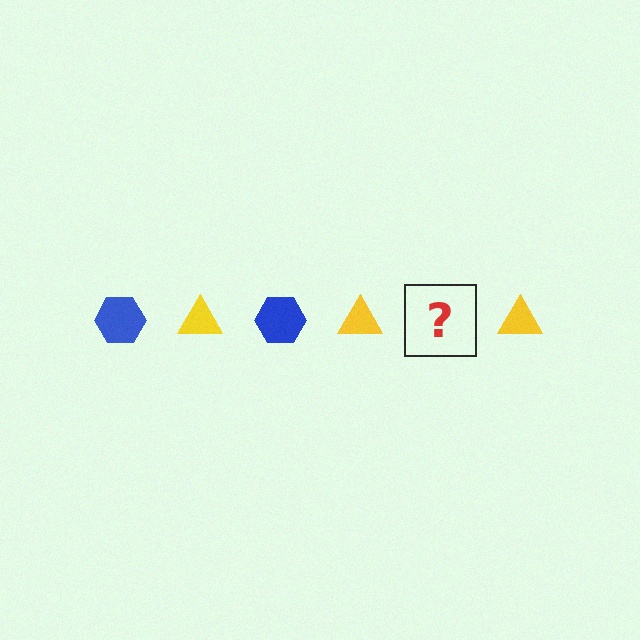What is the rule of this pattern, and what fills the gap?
The rule is that the pattern alternates between blue hexagon and yellow triangle. The gap should be filled with a blue hexagon.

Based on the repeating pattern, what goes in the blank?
The blank should be a blue hexagon.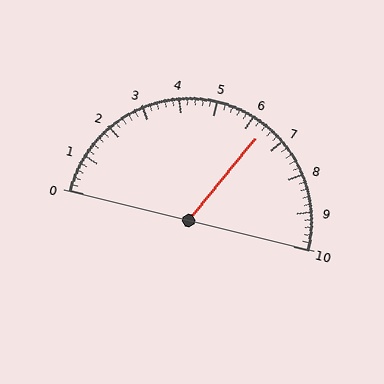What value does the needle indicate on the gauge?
The needle indicates approximately 6.4.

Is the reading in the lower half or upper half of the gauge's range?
The reading is in the upper half of the range (0 to 10).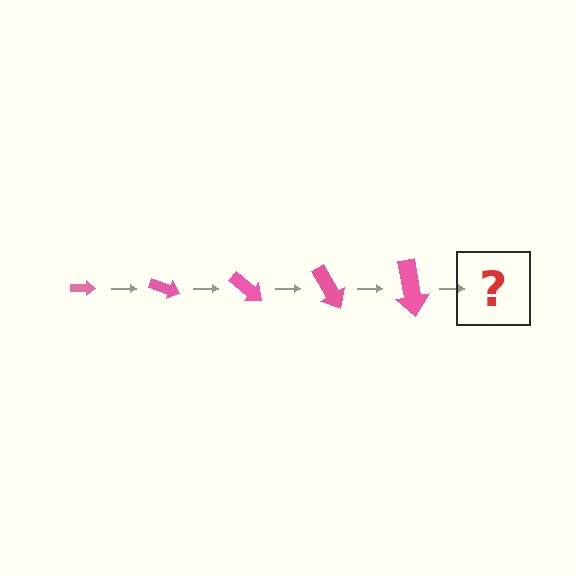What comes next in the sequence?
The next element should be an arrow, larger than the previous one and rotated 100 degrees from the start.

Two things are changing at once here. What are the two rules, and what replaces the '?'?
The two rules are that the arrow grows larger each step and it rotates 20 degrees each step. The '?' should be an arrow, larger than the previous one and rotated 100 degrees from the start.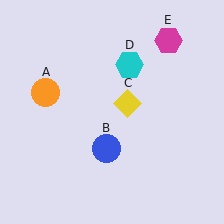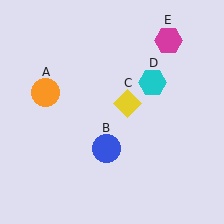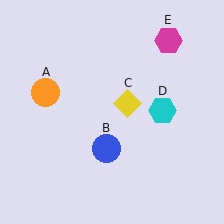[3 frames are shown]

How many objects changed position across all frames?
1 object changed position: cyan hexagon (object D).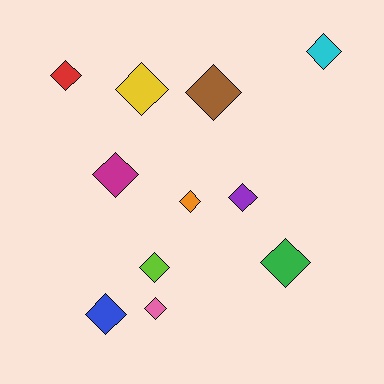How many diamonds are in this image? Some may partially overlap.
There are 11 diamonds.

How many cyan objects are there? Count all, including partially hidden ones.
There is 1 cyan object.